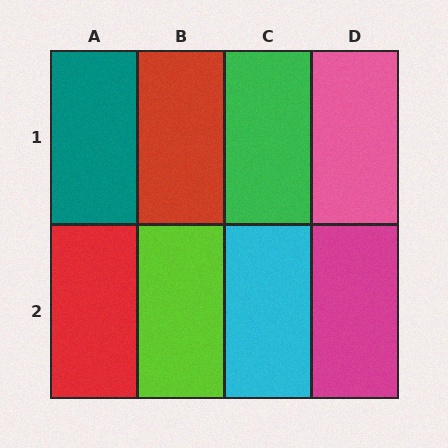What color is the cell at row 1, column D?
Pink.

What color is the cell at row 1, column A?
Teal.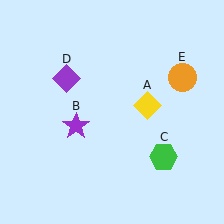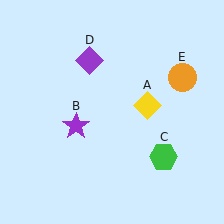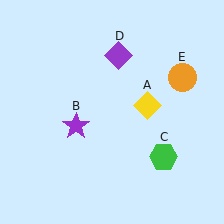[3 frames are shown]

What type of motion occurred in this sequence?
The purple diamond (object D) rotated clockwise around the center of the scene.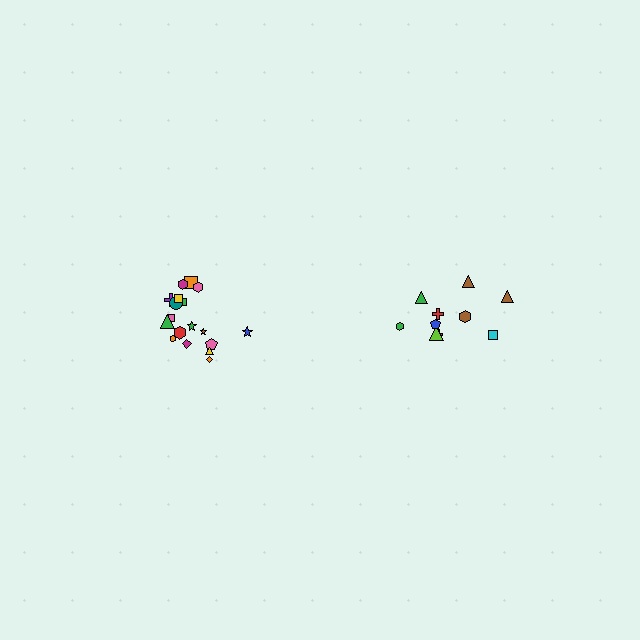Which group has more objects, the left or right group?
The left group.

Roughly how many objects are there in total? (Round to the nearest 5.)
Roughly 30 objects in total.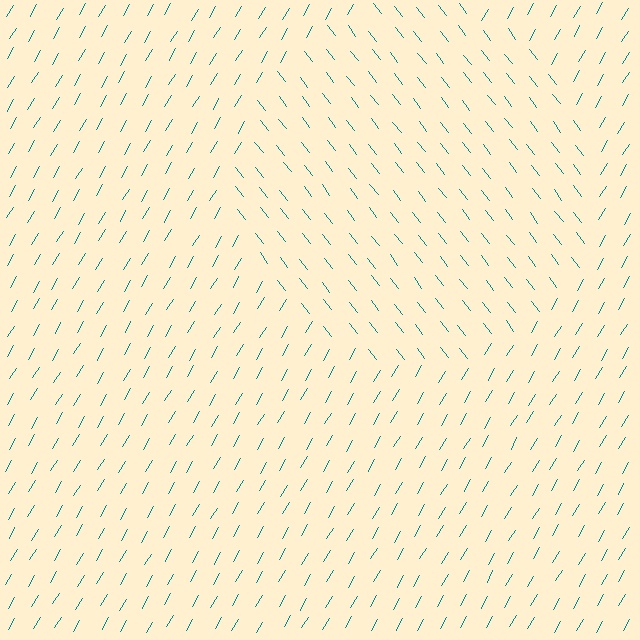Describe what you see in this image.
The image is filled with small teal line segments. A circle region in the image has lines oriented differently from the surrounding lines, creating a visible texture boundary.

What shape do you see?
I see a circle.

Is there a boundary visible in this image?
Yes, there is a texture boundary formed by a change in line orientation.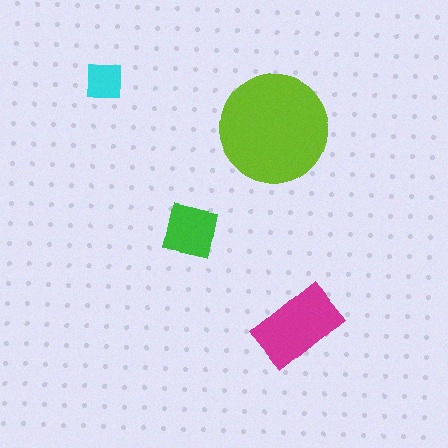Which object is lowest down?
The magenta rectangle is bottommost.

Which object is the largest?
The lime circle.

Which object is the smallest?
The cyan square.